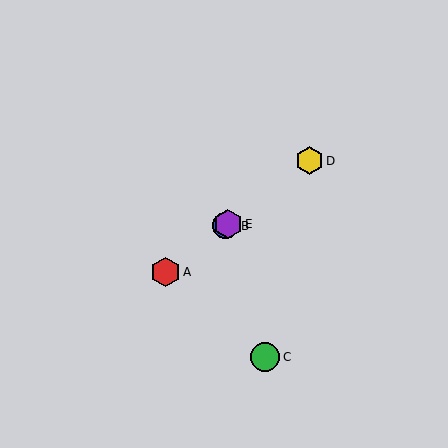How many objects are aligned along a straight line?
4 objects (A, B, D, E) are aligned along a straight line.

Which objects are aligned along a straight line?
Objects A, B, D, E are aligned along a straight line.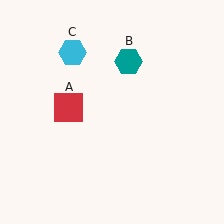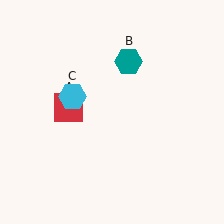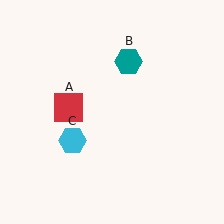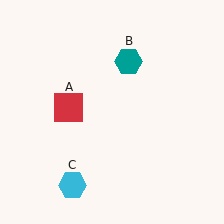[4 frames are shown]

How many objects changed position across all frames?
1 object changed position: cyan hexagon (object C).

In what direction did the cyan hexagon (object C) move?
The cyan hexagon (object C) moved down.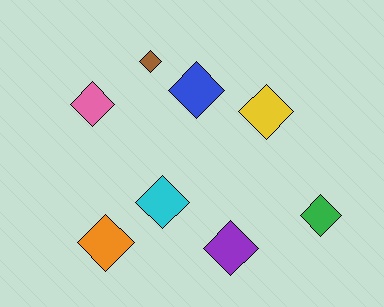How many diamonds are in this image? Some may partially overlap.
There are 8 diamonds.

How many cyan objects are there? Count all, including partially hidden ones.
There is 1 cyan object.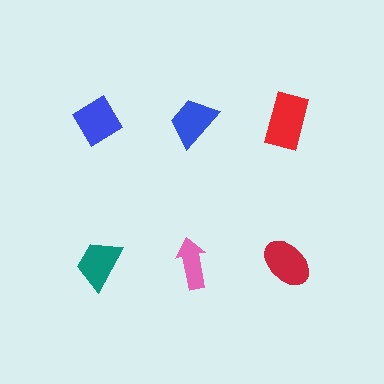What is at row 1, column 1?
A blue diamond.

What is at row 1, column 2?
A blue trapezoid.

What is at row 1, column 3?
A red rectangle.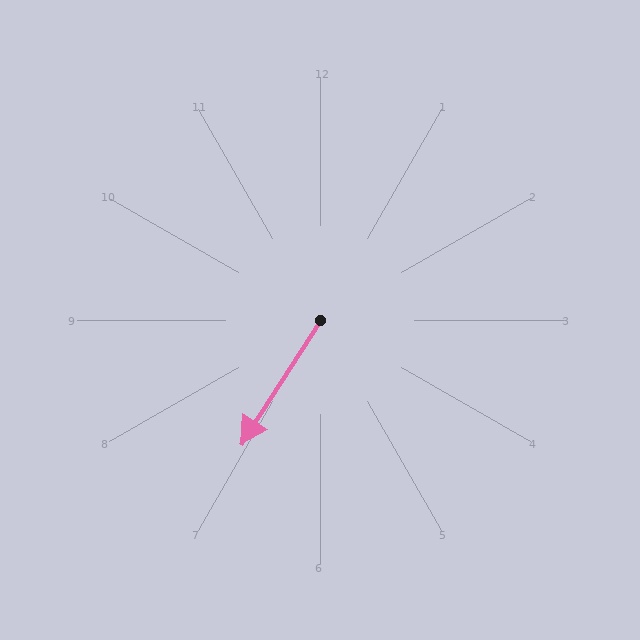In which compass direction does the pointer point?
Southwest.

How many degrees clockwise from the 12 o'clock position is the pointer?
Approximately 213 degrees.